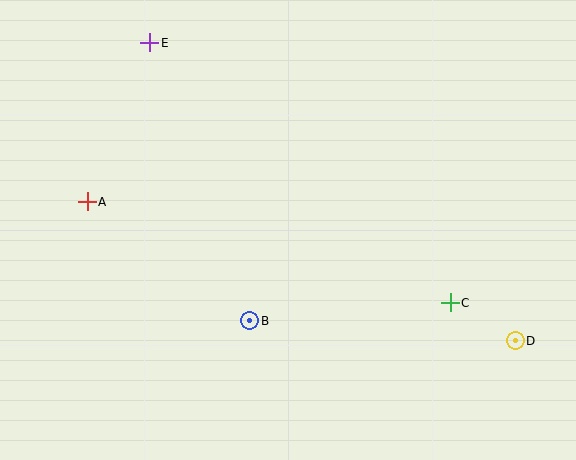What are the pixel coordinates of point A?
Point A is at (87, 202).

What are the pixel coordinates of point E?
Point E is at (150, 43).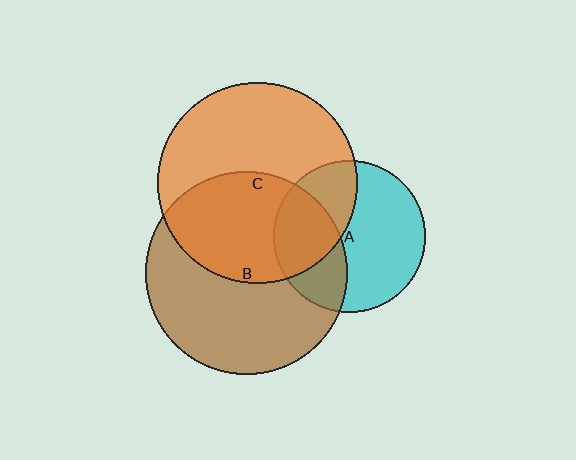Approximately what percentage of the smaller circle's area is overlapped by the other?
Approximately 35%.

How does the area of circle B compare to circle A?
Approximately 1.8 times.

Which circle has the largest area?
Circle B (brown).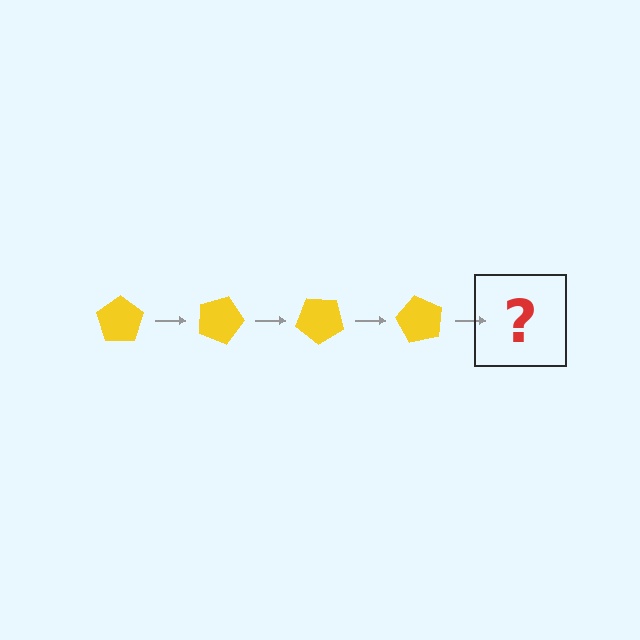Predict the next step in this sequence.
The next step is a yellow pentagon rotated 80 degrees.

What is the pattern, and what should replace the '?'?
The pattern is that the pentagon rotates 20 degrees each step. The '?' should be a yellow pentagon rotated 80 degrees.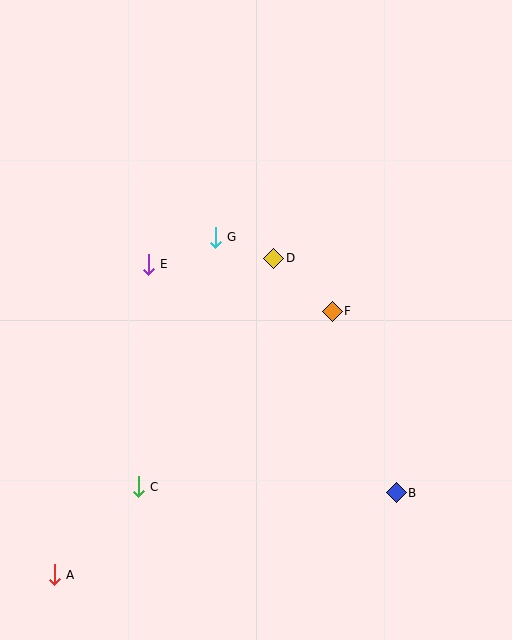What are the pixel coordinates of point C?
Point C is at (138, 487).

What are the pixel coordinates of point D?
Point D is at (274, 258).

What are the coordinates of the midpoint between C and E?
The midpoint between C and E is at (143, 376).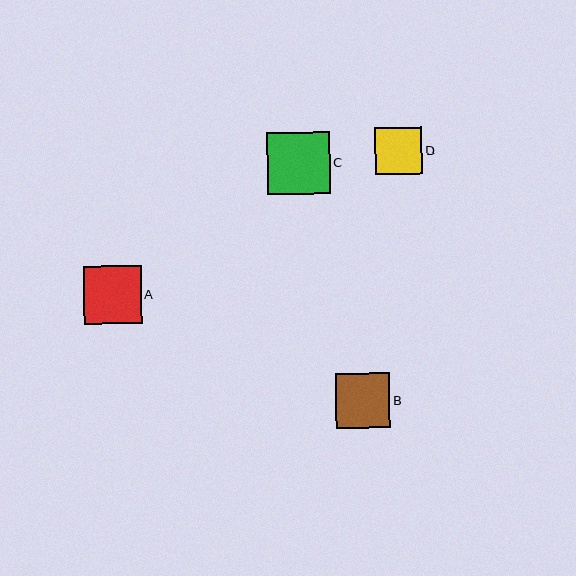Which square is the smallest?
Square D is the smallest with a size of approximately 47 pixels.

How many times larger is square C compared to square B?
Square C is approximately 1.1 times the size of square B.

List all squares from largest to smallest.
From largest to smallest: C, A, B, D.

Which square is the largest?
Square C is the largest with a size of approximately 62 pixels.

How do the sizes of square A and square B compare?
Square A and square B are approximately the same size.